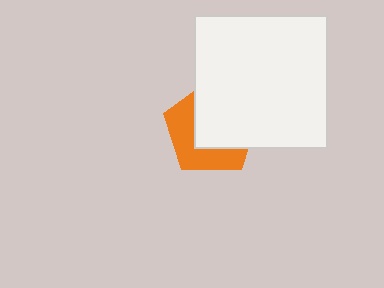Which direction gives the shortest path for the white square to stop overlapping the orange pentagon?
Moving toward the upper-right gives the shortest separation.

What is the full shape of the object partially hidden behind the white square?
The partially hidden object is an orange pentagon.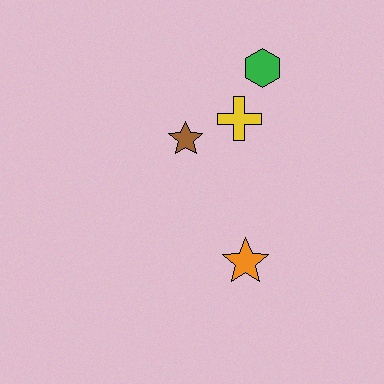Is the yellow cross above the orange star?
Yes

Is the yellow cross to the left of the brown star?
No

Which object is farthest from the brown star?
The orange star is farthest from the brown star.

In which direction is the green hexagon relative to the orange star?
The green hexagon is above the orange star.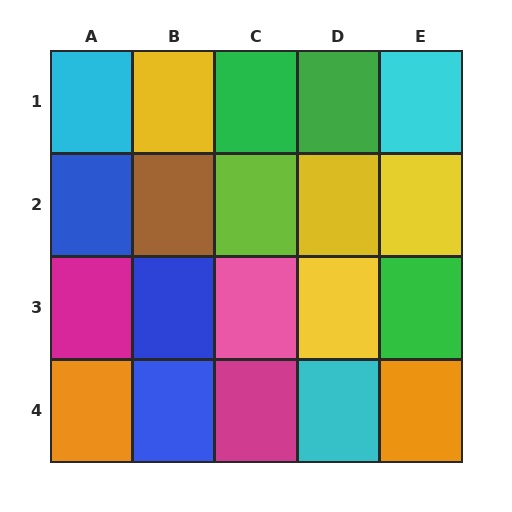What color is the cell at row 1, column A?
Cyan.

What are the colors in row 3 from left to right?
Magenta, blue, pink, yellow, green.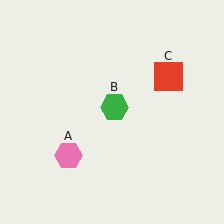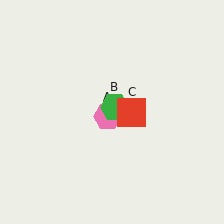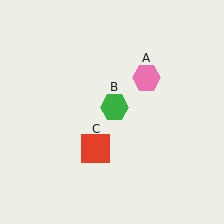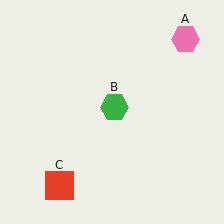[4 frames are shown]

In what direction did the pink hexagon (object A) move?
The pink hexagon (object A) moved up and to the right.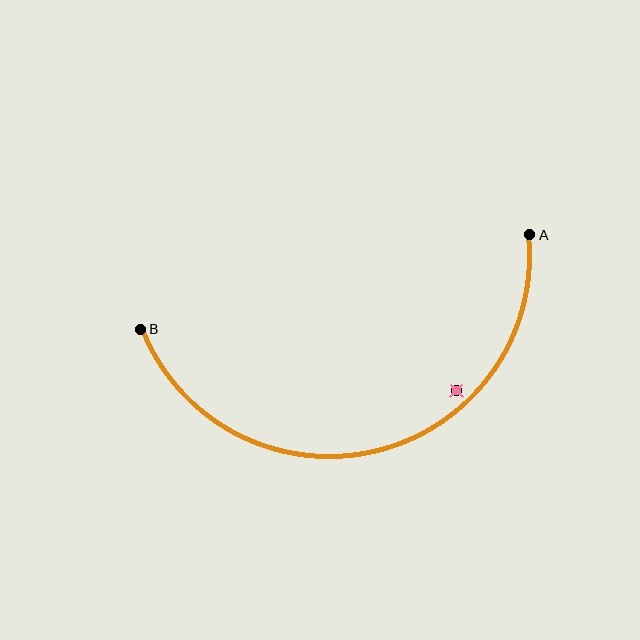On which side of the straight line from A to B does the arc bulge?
The arc bulges below the straight line connecting A and B.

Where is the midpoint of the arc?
The arc midpoint is the point on the curve farthest from the straight line joining A and B. It sits below that line.